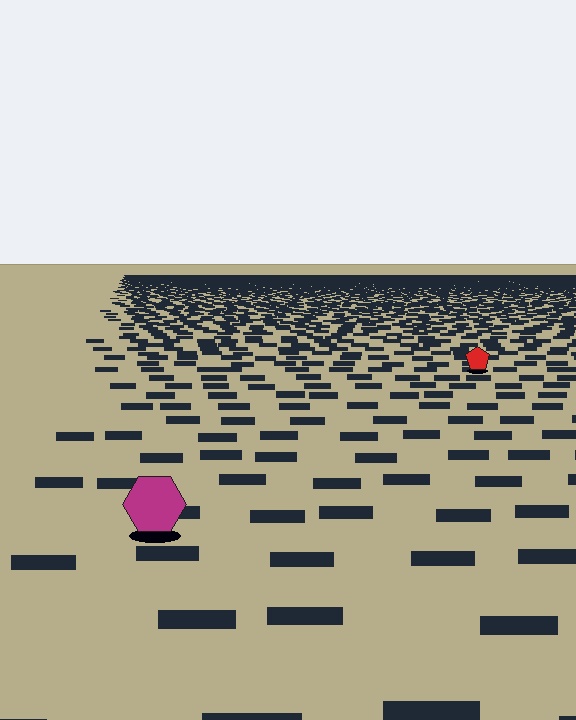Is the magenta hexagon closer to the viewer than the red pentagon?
Yes. The magenta hexagon is closer — you can tell from the texture gradient: the ground texture is coarser near it.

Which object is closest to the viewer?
The magenta hexagon is closest. The texture marks near it are larger and more spread out.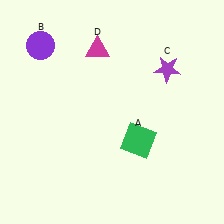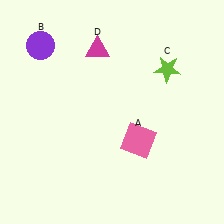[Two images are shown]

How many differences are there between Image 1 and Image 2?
There are 2 differences between the two images.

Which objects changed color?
A changed from green to pink. C changed from purple to lime.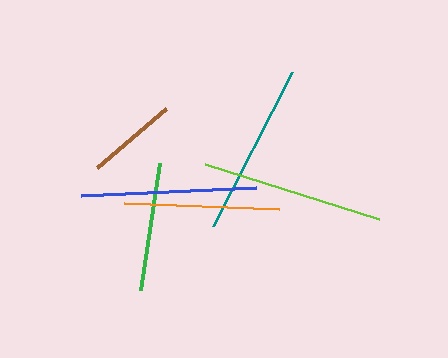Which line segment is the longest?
The lime line is the longest at approximately 182 pixels.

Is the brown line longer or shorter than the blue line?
The blue line is longer than the brown line.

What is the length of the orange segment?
The orange segment is approximately 155 pixels long.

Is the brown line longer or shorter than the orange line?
The orange line is longer than the brown line.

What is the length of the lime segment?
The lime segment is approximately 182 pixels long.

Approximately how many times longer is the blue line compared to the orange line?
The blue line is approximately 1.1 times the length of the orange line.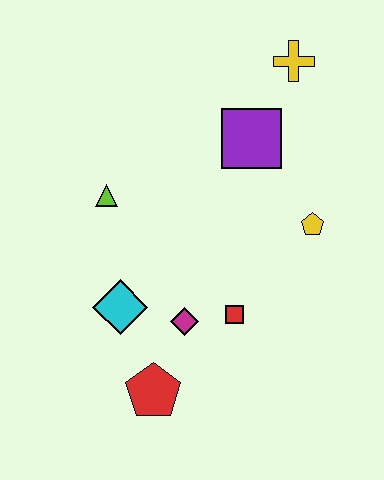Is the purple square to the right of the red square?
Yes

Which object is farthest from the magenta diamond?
The yellow cross is farthest from the magenta diamond.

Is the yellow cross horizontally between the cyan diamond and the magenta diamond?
No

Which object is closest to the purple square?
The yellow cross is closest to the purple square.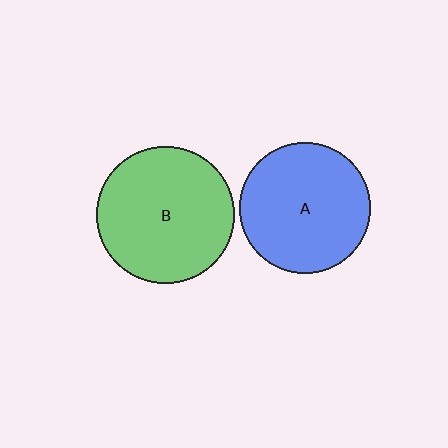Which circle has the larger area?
Circle B (green).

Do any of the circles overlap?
No, none of the circles overlap.